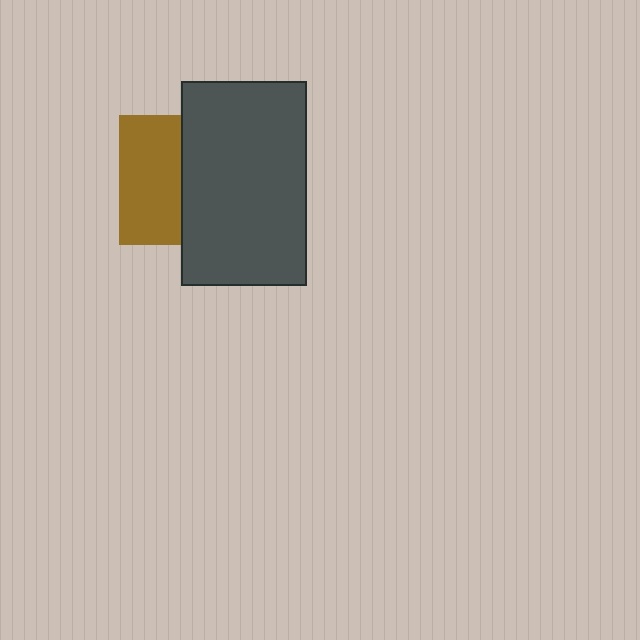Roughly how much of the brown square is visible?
About half of it is visible (roughly 48%).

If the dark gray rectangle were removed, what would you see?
You would see the complete brown square.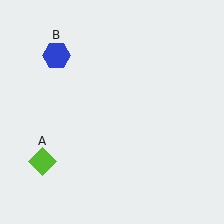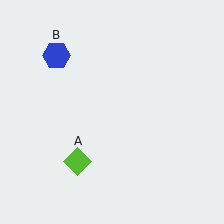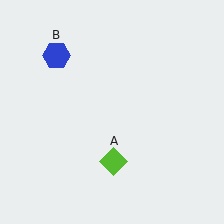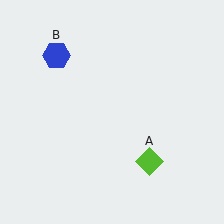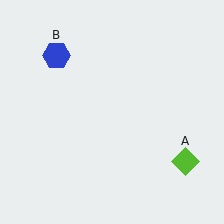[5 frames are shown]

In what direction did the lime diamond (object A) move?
The lime diamond (object A) moved right.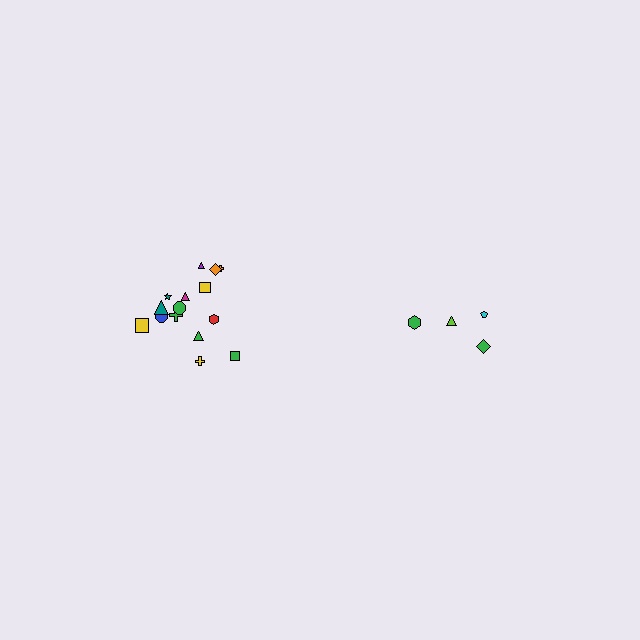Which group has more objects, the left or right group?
The left group.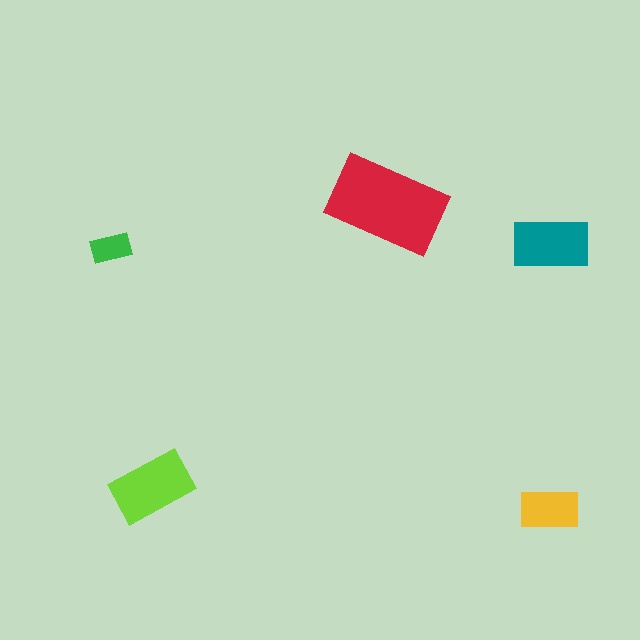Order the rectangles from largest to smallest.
the red one, the lime one, the teal one, the yellow one, the green one.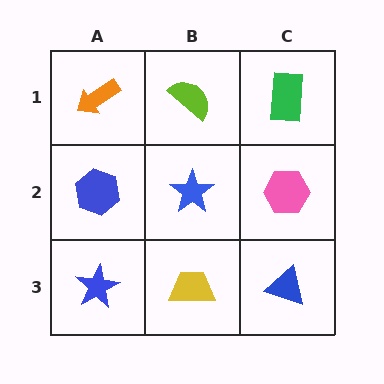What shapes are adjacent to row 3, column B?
A blue star (row 2, column B), a blue star (row 3, column A), a blue triangle (row 3, column C).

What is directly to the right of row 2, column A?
A blue star.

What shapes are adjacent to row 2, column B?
A lime semicircle (row 1, column B), a yellow trapezoid (row 3, column B), a blue hexagon (row 2, column A), a pink hexagon (row 2, column C).